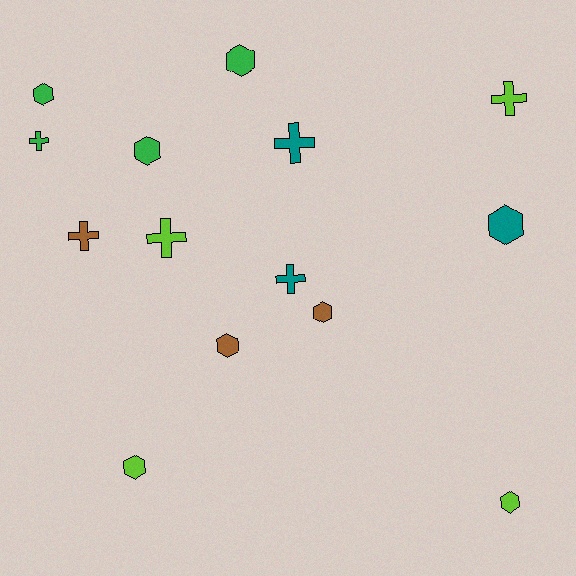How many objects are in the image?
There are 14 objects.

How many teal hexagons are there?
There is 1 teal hexagon.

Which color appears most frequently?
Lime, with 4 objects.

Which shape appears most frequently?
Hexagon, with 8 objects.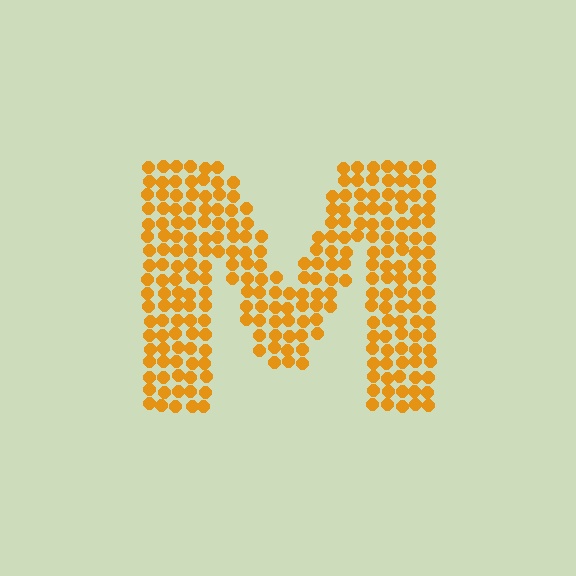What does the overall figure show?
The overall figure shows the letter M.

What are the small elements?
The small elements are circles.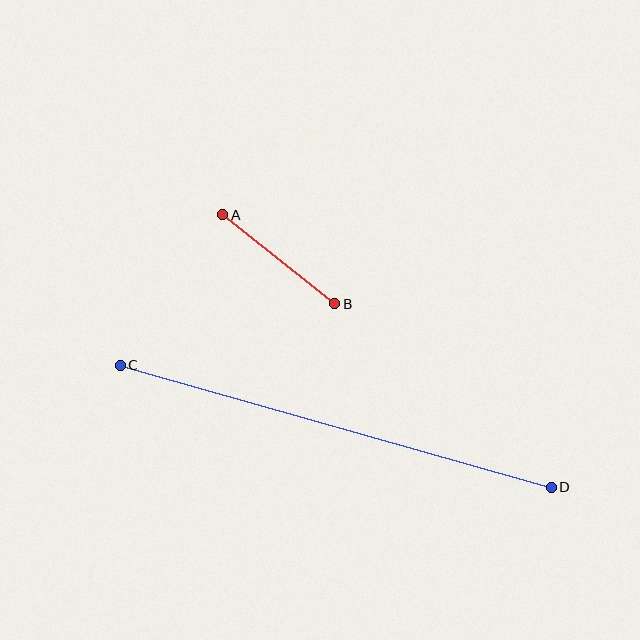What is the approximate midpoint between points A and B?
The midpoint is at approximately (279, 259) pixels.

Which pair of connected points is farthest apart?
Points C and D are farthest apart.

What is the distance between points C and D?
The distance is approximately 448 pixels.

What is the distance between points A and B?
The distance is approximately 143 pixels.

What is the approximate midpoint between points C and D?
The midpoint is at approximately (336, 426) pixels.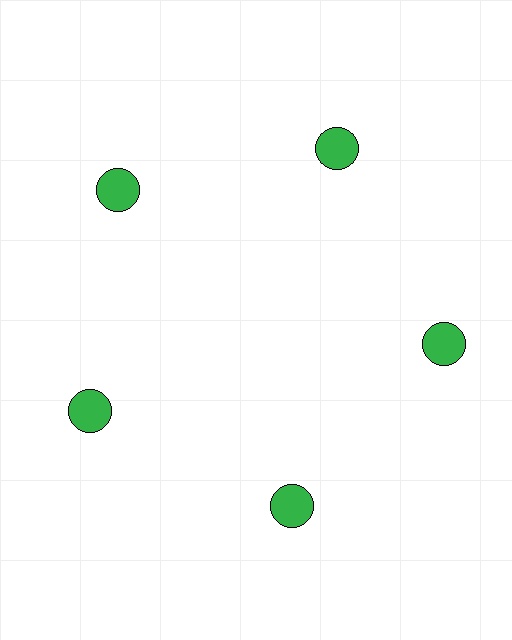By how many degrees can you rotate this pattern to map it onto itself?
The pattern maps onto itself every 72 degrees of rotation.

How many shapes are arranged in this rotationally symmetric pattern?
There are 5 shapes, arranged in 5 groups of 1.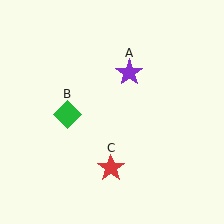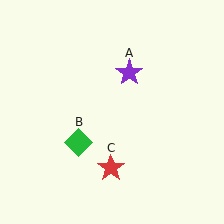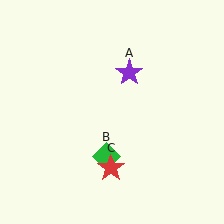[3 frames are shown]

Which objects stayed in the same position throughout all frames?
Purple star (object A) and red star (object C) remained stationary.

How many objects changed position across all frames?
1 object changed position: green diamond (object B).